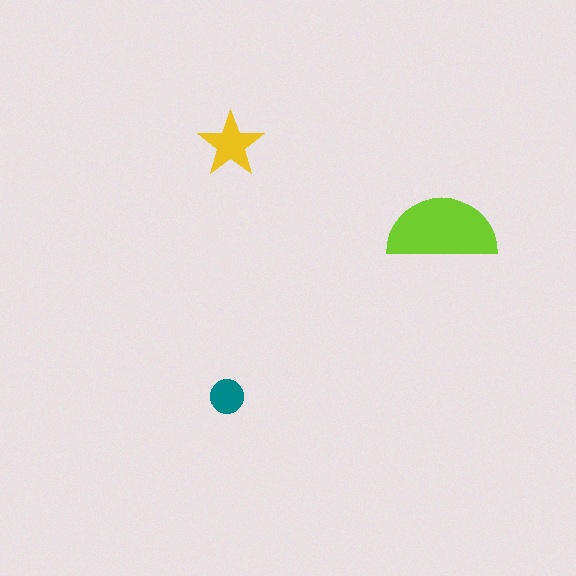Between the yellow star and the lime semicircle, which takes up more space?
The lime semicircle.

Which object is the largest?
The lime semicircle.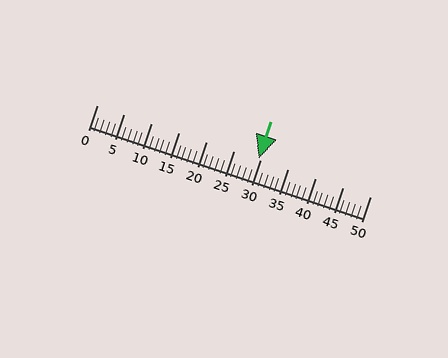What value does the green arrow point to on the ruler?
The green arrow points to approximately 30.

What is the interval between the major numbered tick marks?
The major tick marks are spaced 5 units apart.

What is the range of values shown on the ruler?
The ruler shows values from 0 to 50.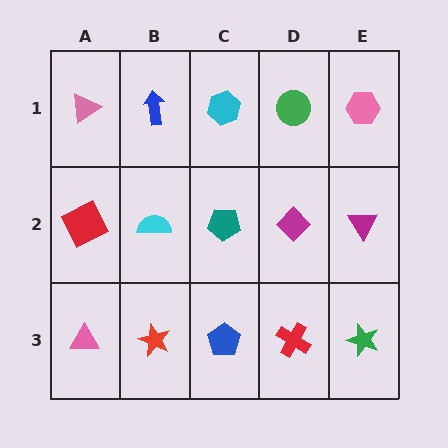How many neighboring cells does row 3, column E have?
2.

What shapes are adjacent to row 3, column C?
A teal pentagon (row 2, column C), a red star (row 3, column B), a red cross (row 3, column D).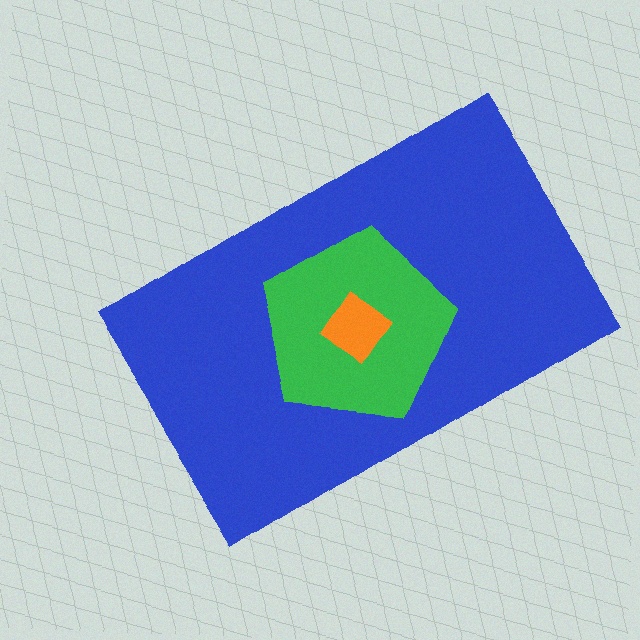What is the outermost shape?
The blue rectangle.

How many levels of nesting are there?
3.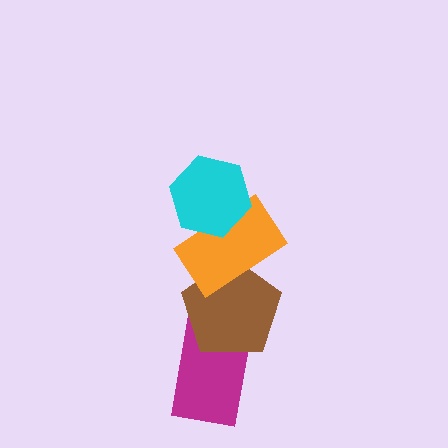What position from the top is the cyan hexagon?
The cyan hexagon is 1st from the top.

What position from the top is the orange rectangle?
The orange rectangle is 2nd from the top.